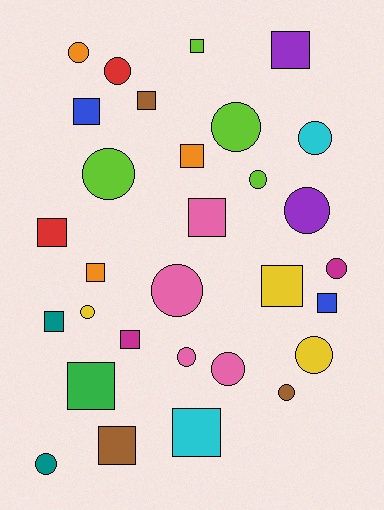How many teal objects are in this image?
There are 2 teal objects.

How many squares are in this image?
There are 15 squares.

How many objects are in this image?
There are 30 objects.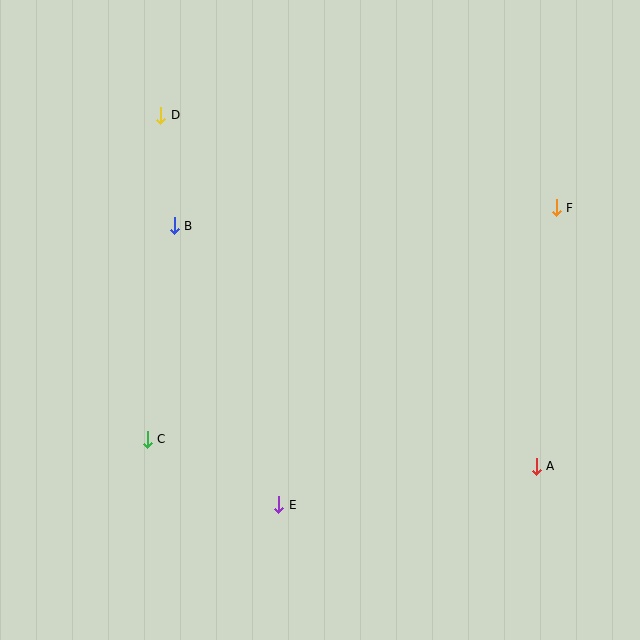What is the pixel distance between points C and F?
The distance between C and F is 470 pixels.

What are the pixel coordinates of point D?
Point D is at (161, 115).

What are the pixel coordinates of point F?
Point F is at (556, 208).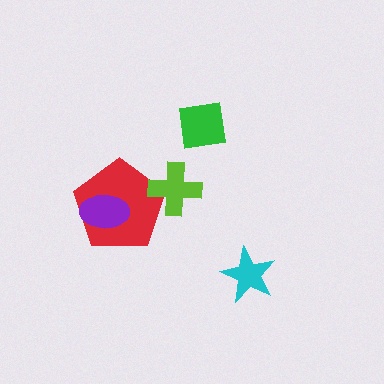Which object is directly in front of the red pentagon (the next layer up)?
The lime cross is directly in front of the red pentagon.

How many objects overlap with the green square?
0 objects overlap with the green square.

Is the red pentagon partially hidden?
Yes, it is partially covered by another shape.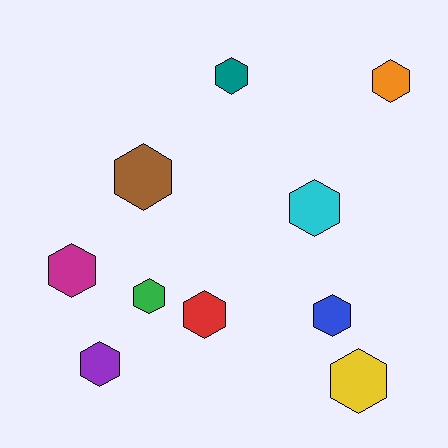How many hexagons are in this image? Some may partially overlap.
There are 10 hexagons.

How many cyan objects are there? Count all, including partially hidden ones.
There is 1 cyan object.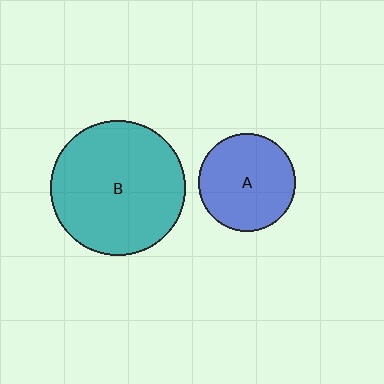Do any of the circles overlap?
No, none of the circles overlap.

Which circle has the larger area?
Circle B (teal).